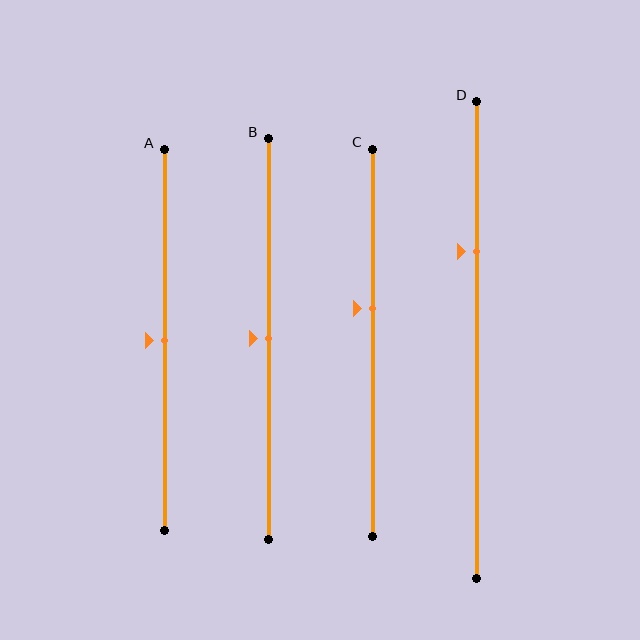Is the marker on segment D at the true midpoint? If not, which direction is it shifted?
No, the marker on segment D is shifted upward by about 19% of the segment length.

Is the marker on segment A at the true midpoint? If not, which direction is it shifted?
Yes, the marker on segment A is at the true midpoint.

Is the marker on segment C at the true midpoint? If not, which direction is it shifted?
No, the marker on segment C is shifted upward by about 9% of the segment length.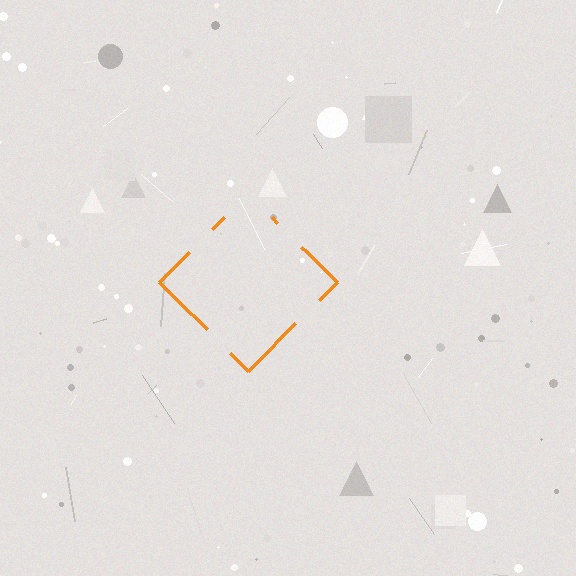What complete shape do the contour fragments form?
The contour fragments form a diamond.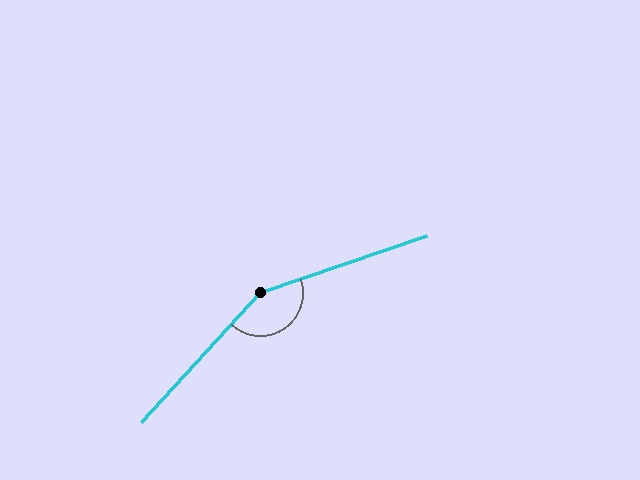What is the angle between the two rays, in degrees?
Approximately 152 degrees.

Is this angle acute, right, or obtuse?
It is obtuse.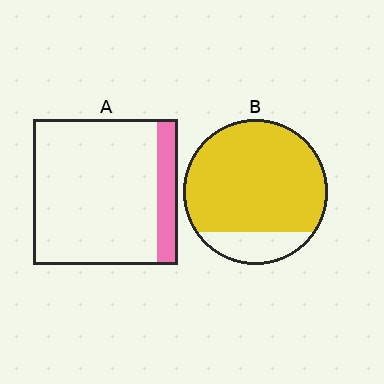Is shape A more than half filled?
No.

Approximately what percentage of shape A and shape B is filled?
A is approximately 15% and B is approximately 85%.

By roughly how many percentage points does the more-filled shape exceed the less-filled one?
By roughly 70 percentage points (B over A).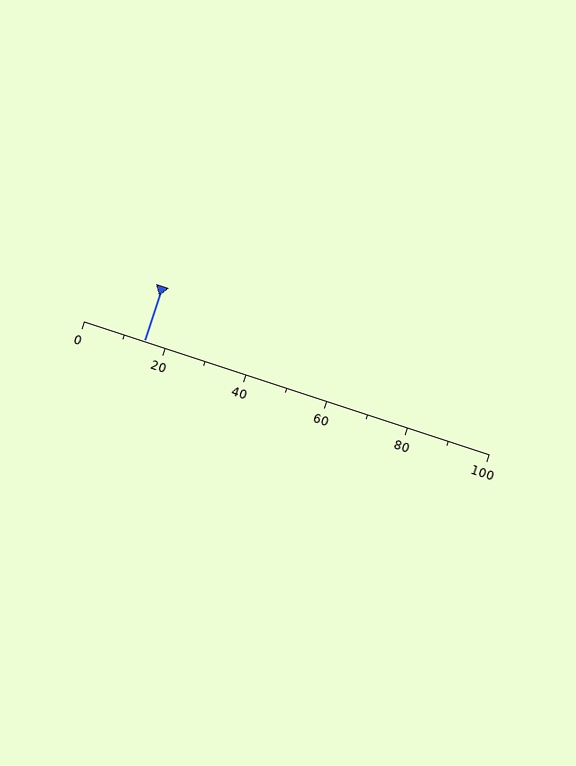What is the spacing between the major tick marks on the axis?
The major ticks are spaced 20 apart.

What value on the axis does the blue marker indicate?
The marker indicates approximately 15.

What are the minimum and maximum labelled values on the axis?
The axis runs from 0 to 100.